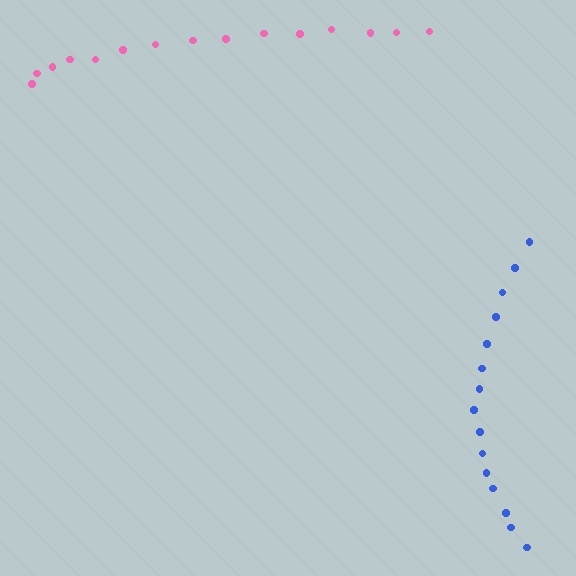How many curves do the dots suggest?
There are 2 distinct paths.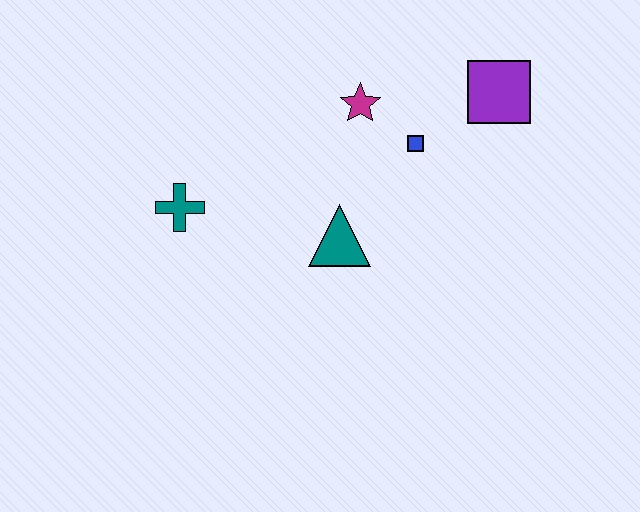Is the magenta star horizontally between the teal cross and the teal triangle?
No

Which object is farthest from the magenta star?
The teal cross is farthest from the magenta star.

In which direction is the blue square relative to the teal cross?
The blue square is to the right of the teal cross.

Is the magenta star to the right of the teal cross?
Yes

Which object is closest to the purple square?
The blue square is closest to the purple square.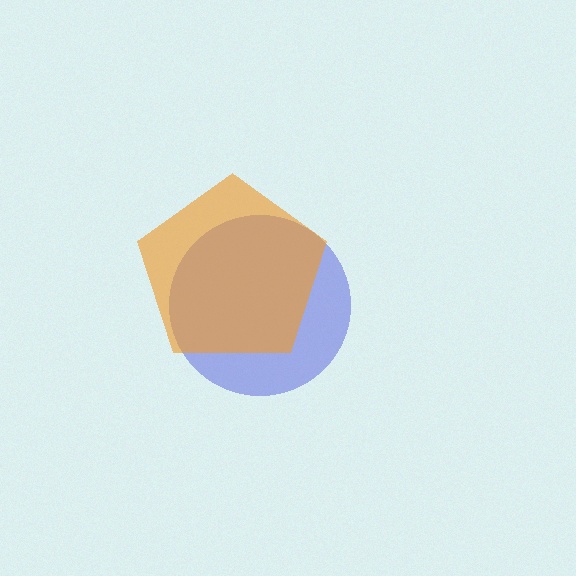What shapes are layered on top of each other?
The layered shapes are: a blue circle, an orange pentagon.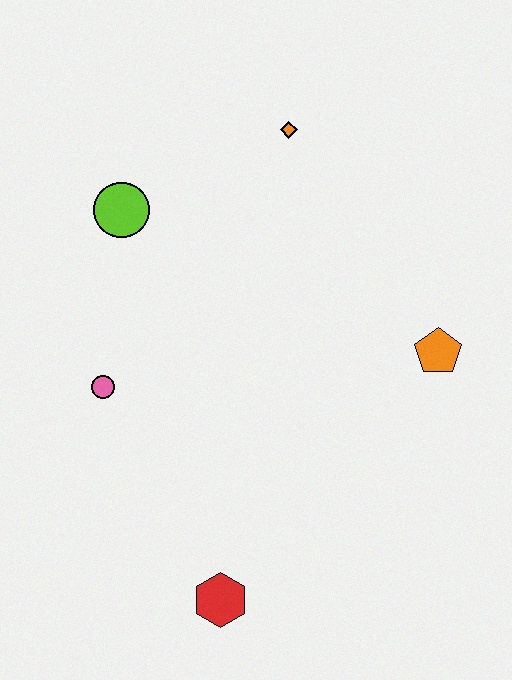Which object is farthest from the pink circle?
The orange pentagon is farthest from the pink circle.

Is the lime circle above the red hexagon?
Yes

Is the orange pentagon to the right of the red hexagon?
Yes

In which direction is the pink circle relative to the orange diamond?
The pink circle is below the orange diamond.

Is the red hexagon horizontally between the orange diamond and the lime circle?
Yes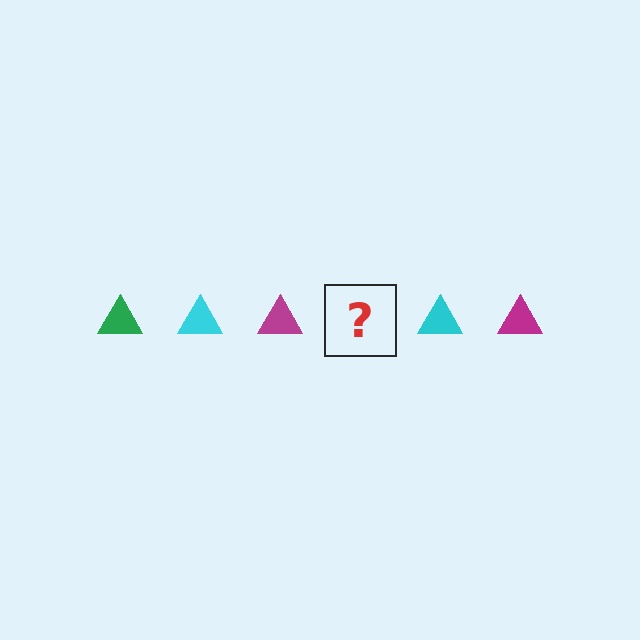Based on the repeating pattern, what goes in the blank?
The blank should be a green triangle.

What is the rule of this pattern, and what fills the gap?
The rule is that the pattern cycles through green, cyan, magenta triangles. The gap should be filled with a green triangle.